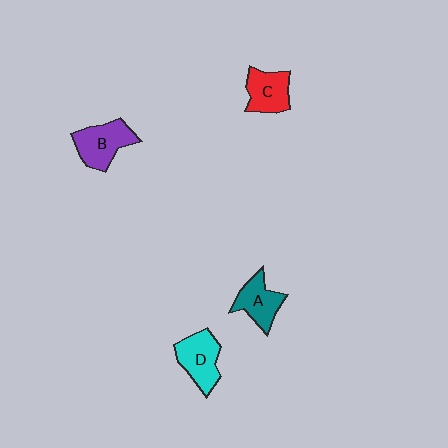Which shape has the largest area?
Shape B (purple).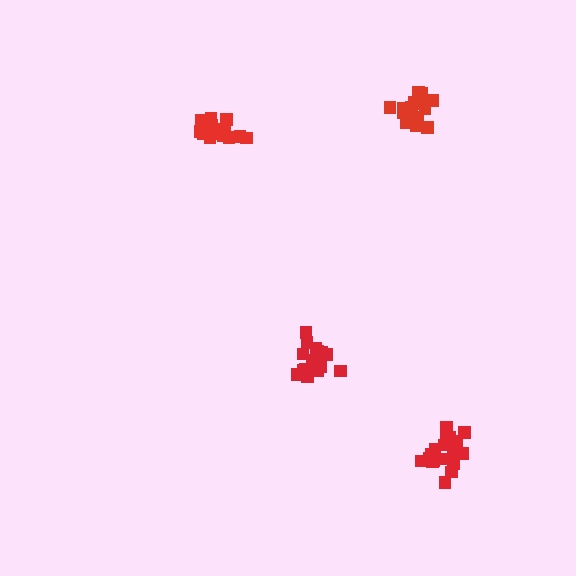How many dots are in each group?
Group 1: 16 dots, Group 2: 16 dots, Group 3: 20 dots, Group 4: 18 dots (70 total).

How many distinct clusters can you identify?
There are 4 distinct clusters.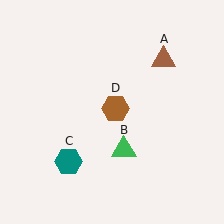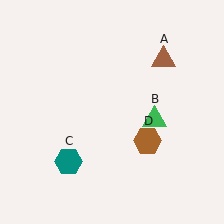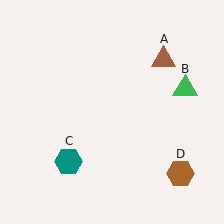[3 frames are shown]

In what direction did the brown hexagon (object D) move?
The brown hexagon (object D) moved down and to the right.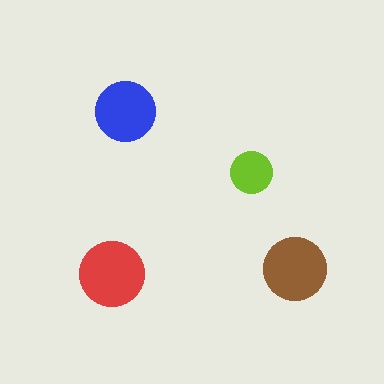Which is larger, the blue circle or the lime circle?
The blue one.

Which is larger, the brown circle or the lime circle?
The brown one.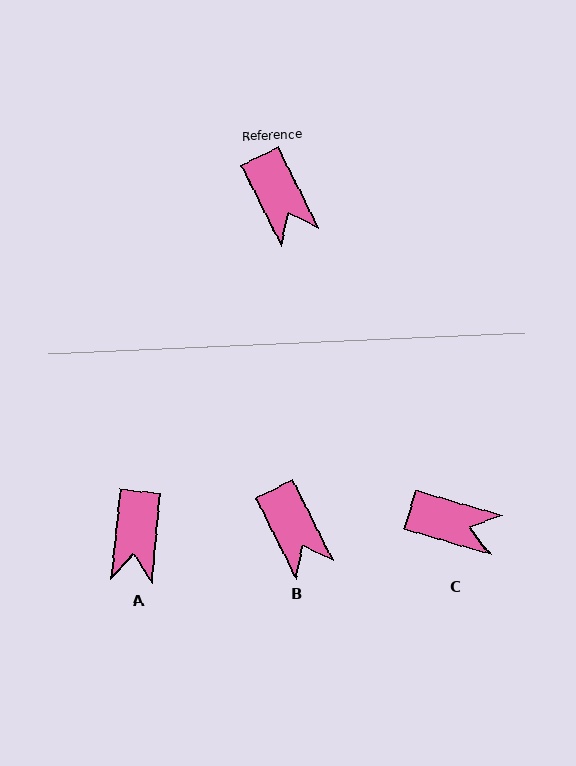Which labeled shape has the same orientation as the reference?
B.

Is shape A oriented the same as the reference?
No, it is off by about 32 degrees.